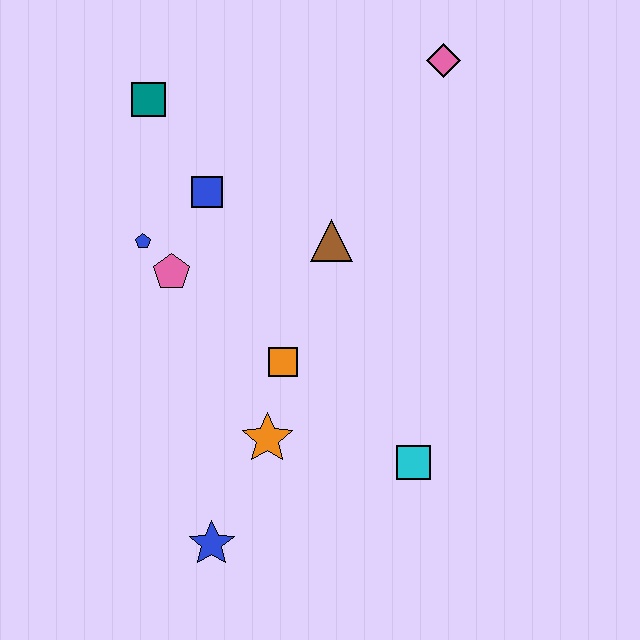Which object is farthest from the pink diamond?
The blue star is farthest from the pink diamond.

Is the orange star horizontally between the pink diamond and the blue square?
Yes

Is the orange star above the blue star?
Yes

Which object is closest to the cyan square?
The orange star is closest to the cyan square.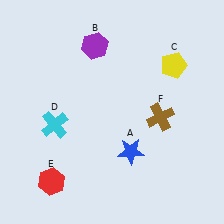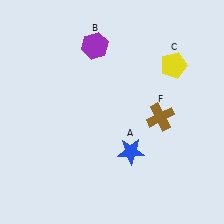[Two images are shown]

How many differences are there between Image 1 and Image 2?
There are 2 differences between the two images.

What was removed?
The cyan cross (D), the red hexagon (E) were removed in Image 2.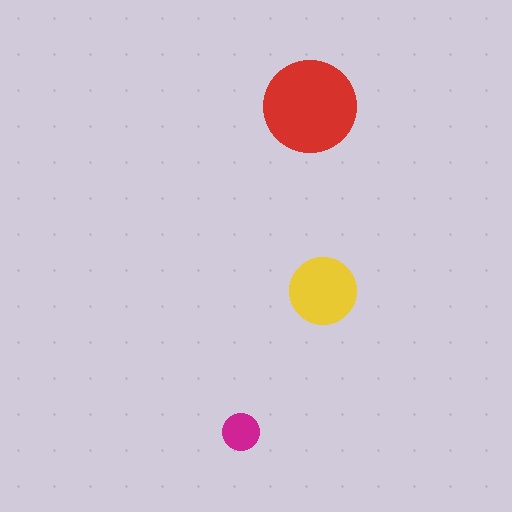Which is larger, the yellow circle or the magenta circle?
The yellow one.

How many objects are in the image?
There are 3 objects in the image.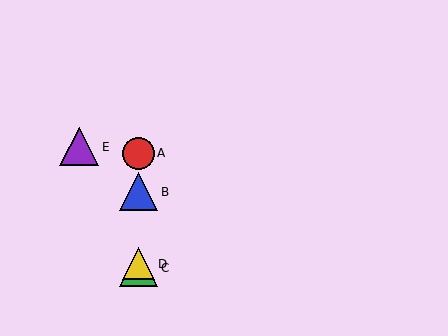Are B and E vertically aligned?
No, B is at x≈139 and E is at x≈79.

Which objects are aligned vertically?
Objects A, B, C, D are aligned vertically.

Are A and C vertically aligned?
Yes, both are at x≈139.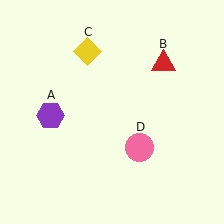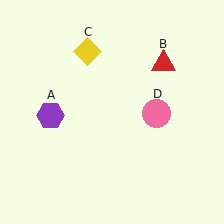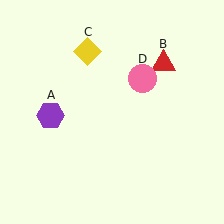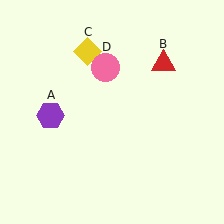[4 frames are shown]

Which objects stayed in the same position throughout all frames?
Purple hexagon (object A) and red triangle (object B) and yellow diamond (object C) remained stationary.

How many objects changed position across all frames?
1 object changed position: pink circle (object D).